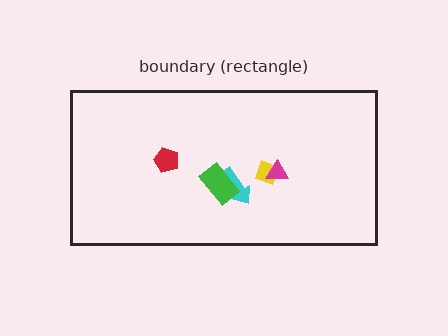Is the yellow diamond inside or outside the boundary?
Inside.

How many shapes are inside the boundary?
5 inside, 0 outside.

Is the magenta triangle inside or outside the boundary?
Inside.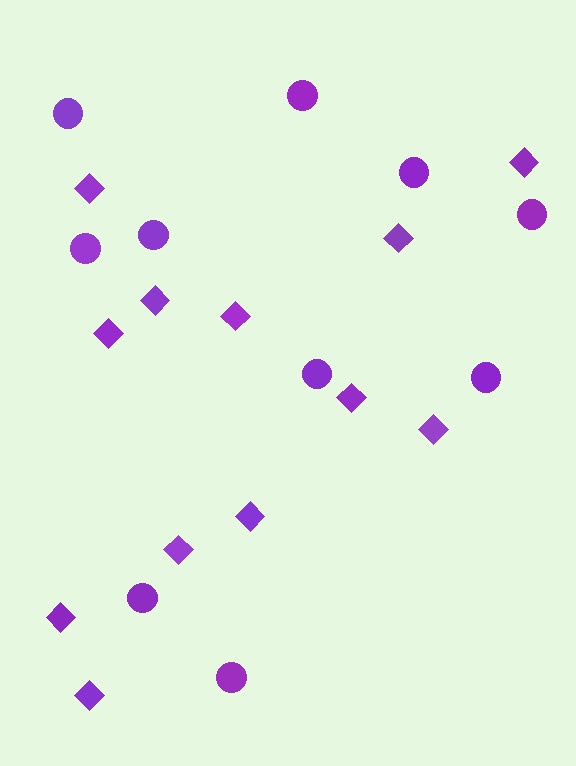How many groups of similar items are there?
There are 2 groups: one group of diamonds (12) and one group of circles (10).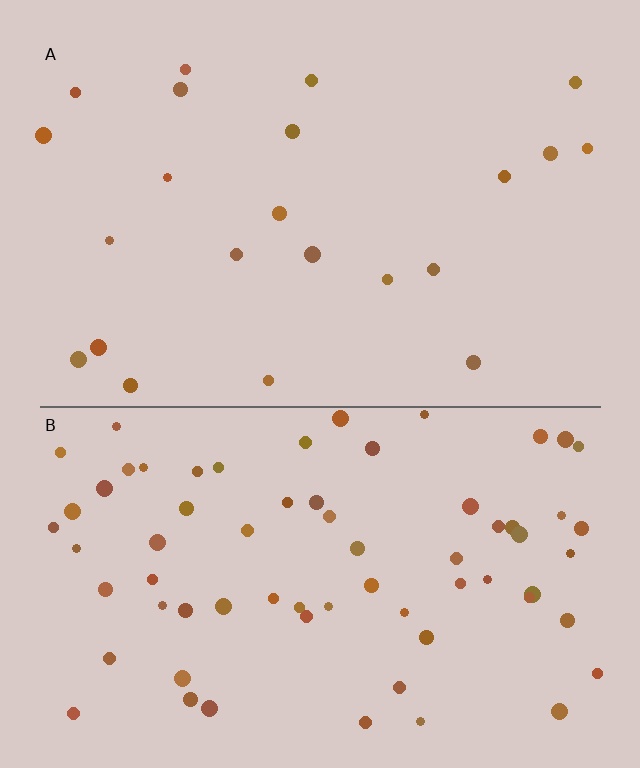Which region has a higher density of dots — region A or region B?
B (the bottom).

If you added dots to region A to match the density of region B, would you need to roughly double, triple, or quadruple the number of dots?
Approximately triple.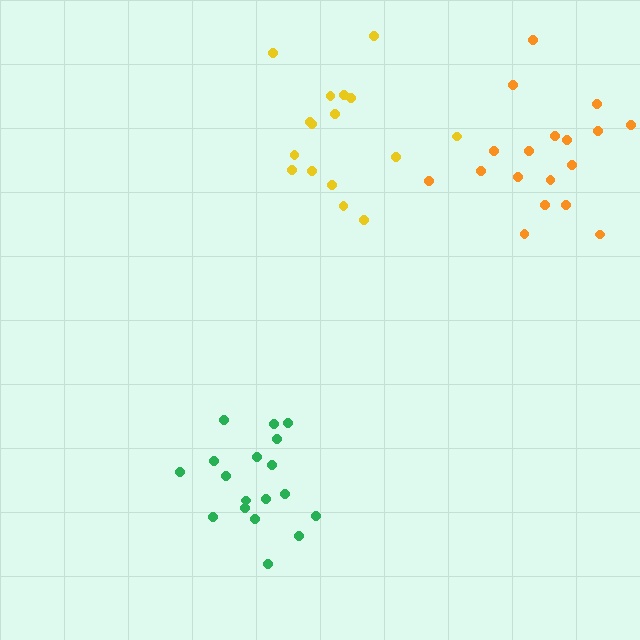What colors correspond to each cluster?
The clusters are colored: orange, yellow, green.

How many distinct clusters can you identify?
There are 3 distinct clusters.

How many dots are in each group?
Group 1: 18 dots, Group 2: 16 dots, Group 3: 18 dots (52 total).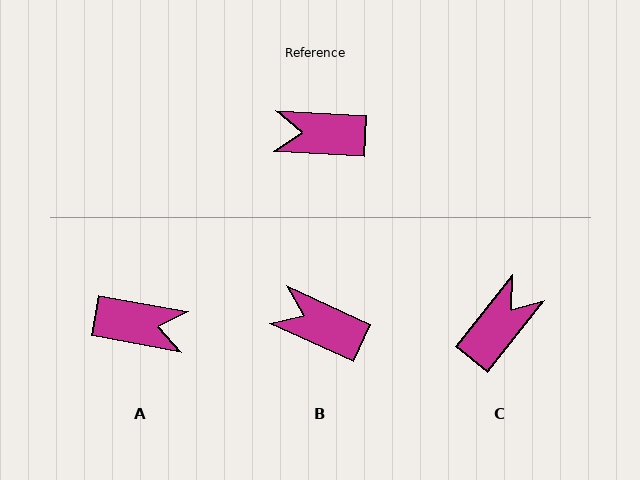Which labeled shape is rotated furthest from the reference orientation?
A, about 173 degrees away.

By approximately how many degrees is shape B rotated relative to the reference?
Approximately 22 degrees clockwise.